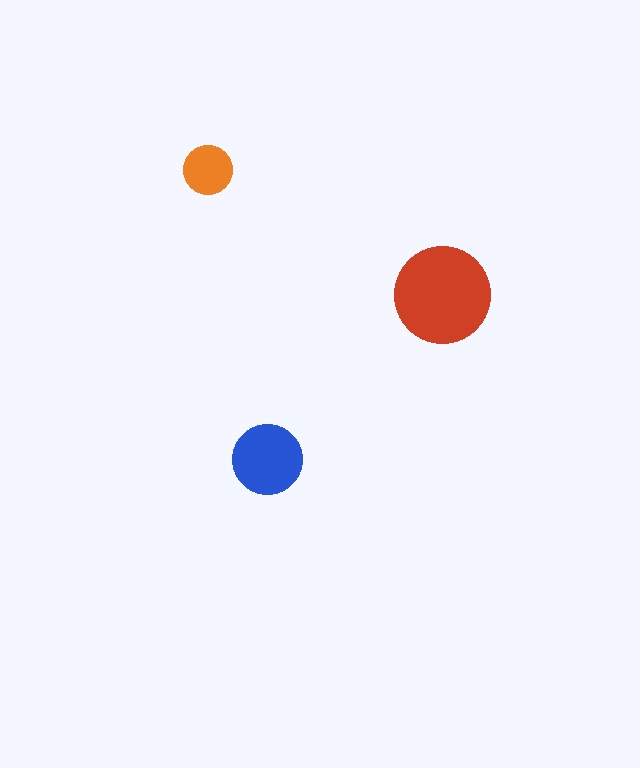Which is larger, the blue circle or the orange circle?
The blue one.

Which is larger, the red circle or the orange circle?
The red one.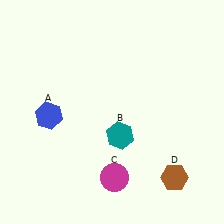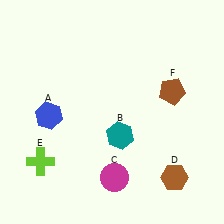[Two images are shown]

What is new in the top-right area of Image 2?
A brown pentagon (F) was added in the top-right area of Image 2.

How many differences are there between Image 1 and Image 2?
There are 2 differences between the two images.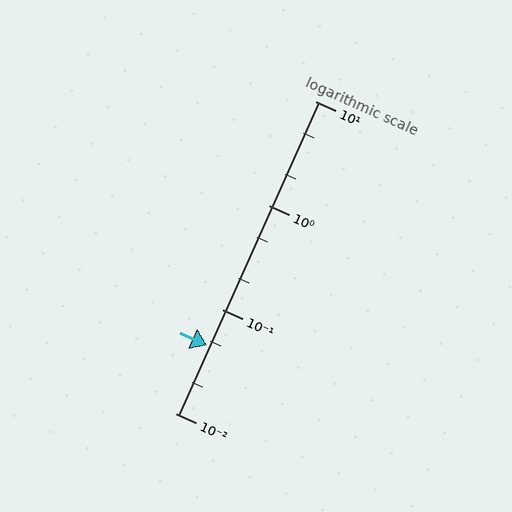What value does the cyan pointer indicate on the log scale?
The pointer indicates approximately 0.045.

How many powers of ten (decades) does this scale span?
The scale spans 3 decades, from 0.01 to 10.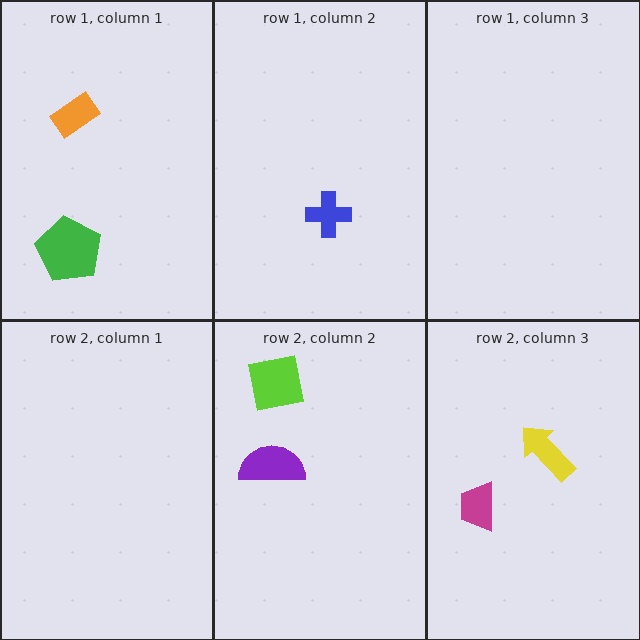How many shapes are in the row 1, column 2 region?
1.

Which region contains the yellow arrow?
The row 2, column 3 region.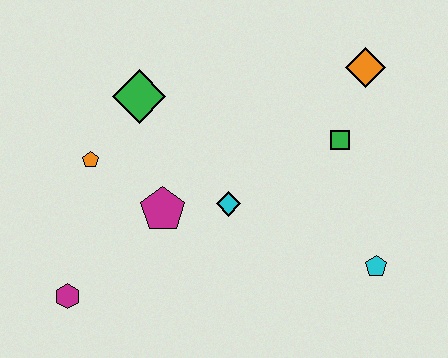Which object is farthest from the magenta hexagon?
The orange diamond is farthest from the magenta hexagon.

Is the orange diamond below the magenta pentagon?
No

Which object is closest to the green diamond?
The orange pentagon is closest to the green diamond.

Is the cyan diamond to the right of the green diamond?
Yes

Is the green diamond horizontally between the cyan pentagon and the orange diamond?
No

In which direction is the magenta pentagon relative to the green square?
The magenta pentagon is to the left of the green square.